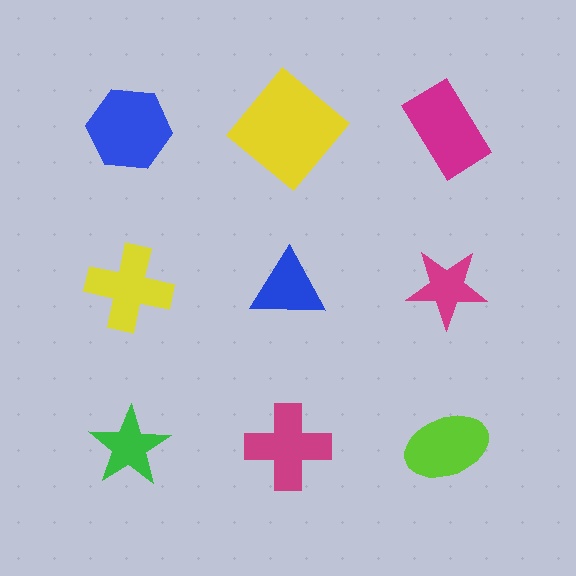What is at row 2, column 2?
A blue triangle.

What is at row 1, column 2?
A yellow diamond.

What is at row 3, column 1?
A green star.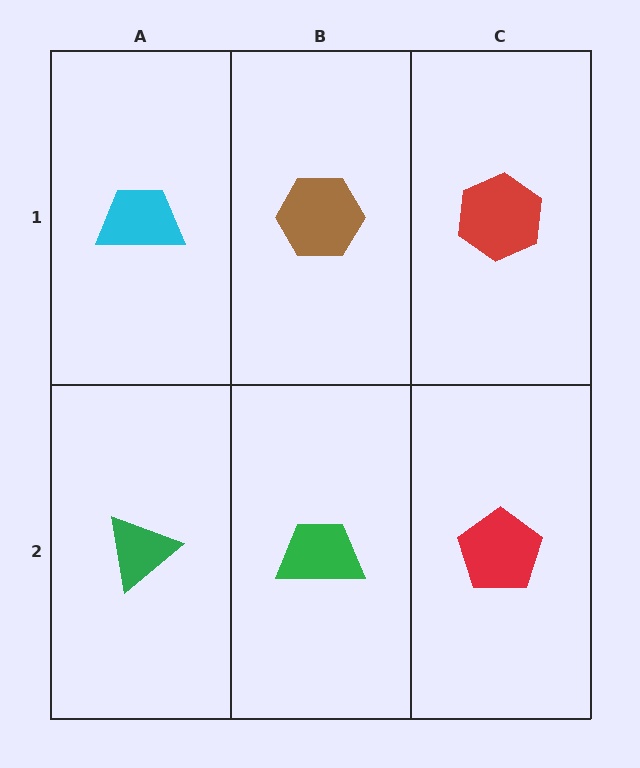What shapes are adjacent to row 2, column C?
A red hexagon (row 1, column C), a green trapezoid (row 2, column B).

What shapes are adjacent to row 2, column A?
A cyan trapezoid (row 1, column A), a green trapezoid (row 2, column B).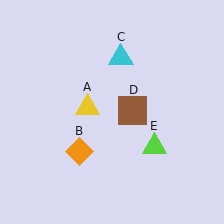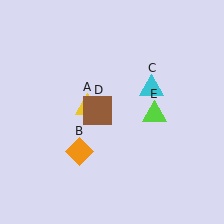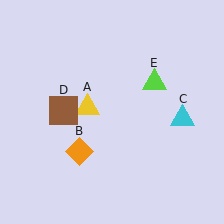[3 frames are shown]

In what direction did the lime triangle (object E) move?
The lime triangle (object E) moved up.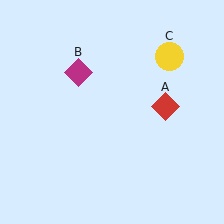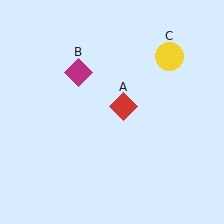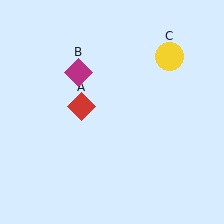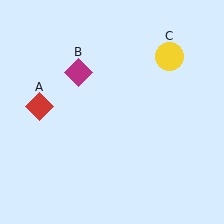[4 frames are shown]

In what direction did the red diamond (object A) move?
The red diamond (object A) moved left.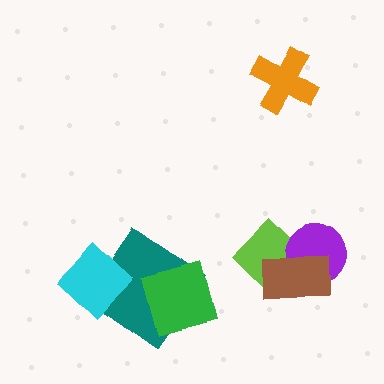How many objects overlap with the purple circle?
2 objects overlap with the purple circle.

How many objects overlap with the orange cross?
0 objects overlap with the orange cross.